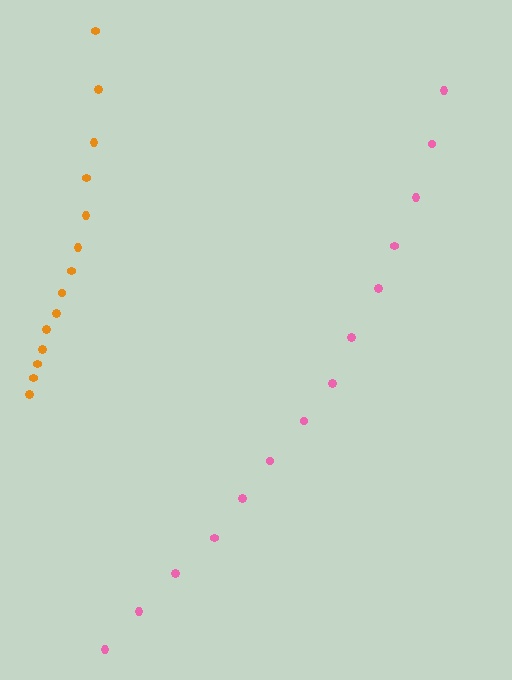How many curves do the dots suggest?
There are 2 distinct paths.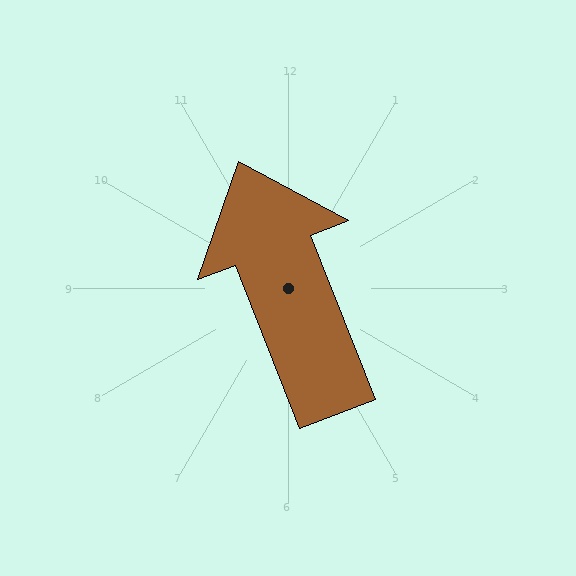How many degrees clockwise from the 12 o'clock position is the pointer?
Approximately 339 degrees.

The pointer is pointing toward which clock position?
Roughly 11 o'clock.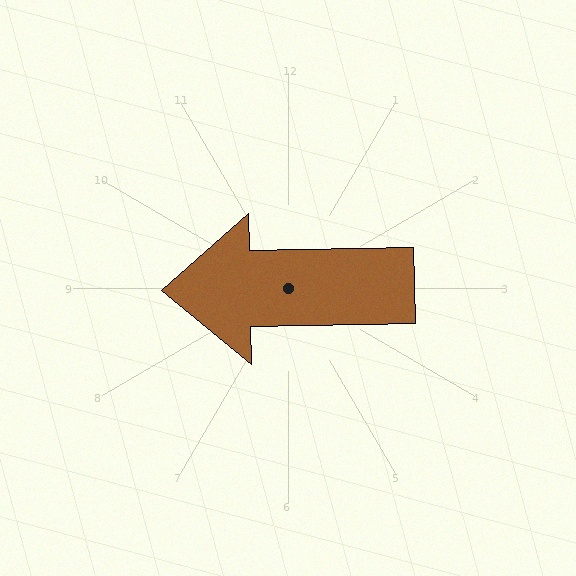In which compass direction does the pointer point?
West.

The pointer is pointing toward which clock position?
Roughly 9 o'clock.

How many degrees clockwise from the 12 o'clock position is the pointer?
Approximately 269 degrees.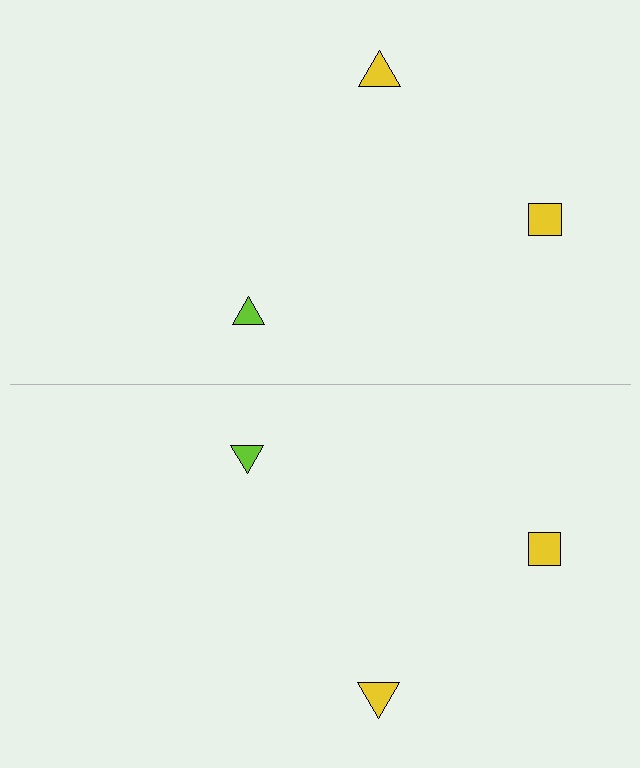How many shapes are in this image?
There are 6 shapes in this image.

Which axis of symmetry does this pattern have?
The pattern has a horizontal axis of symmetry running through the center of the image.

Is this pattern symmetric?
Yes, this pattern has bilateral (reflection) symmetry.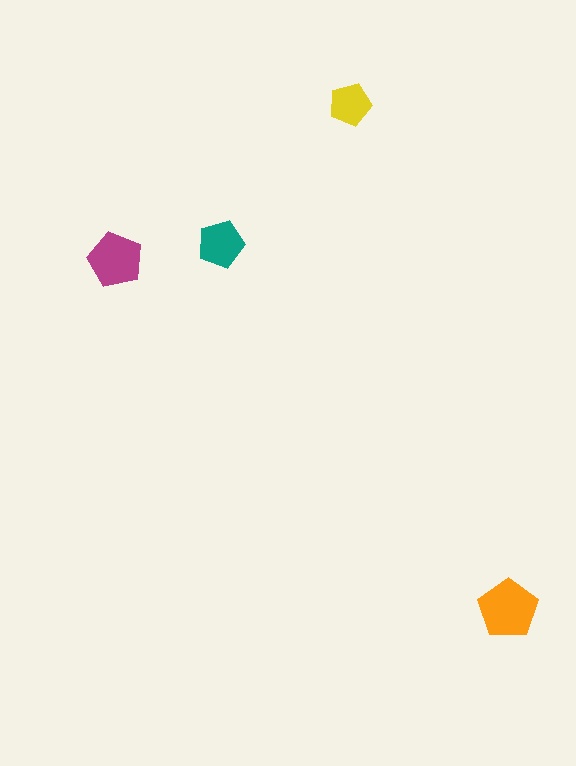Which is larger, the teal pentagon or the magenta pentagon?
The magenta one.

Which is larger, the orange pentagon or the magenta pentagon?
The orange one.